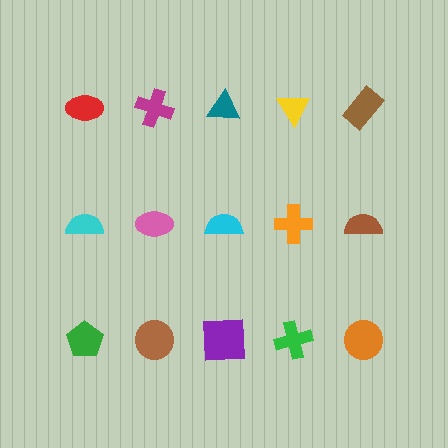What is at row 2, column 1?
A cyan semicircle.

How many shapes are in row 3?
5 shapes.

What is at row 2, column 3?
A cyan semicircle.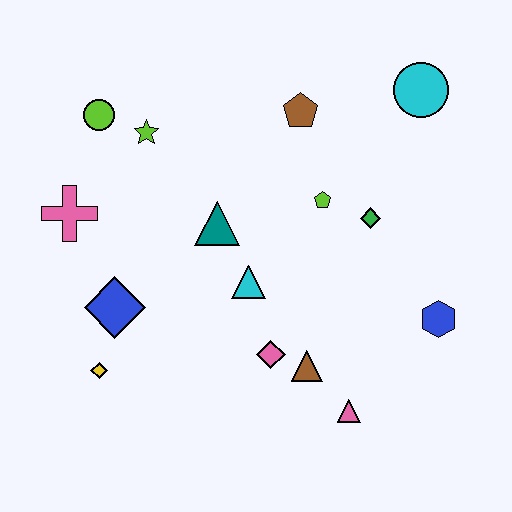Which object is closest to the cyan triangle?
The teal triangle is closest to the cyan triangle.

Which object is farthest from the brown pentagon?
The yellow diamond is farthest from the brown pentagon.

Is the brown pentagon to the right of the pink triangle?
No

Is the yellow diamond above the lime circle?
No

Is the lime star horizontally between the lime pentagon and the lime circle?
Yes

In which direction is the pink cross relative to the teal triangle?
The pink cross is to the left of the teal triangle.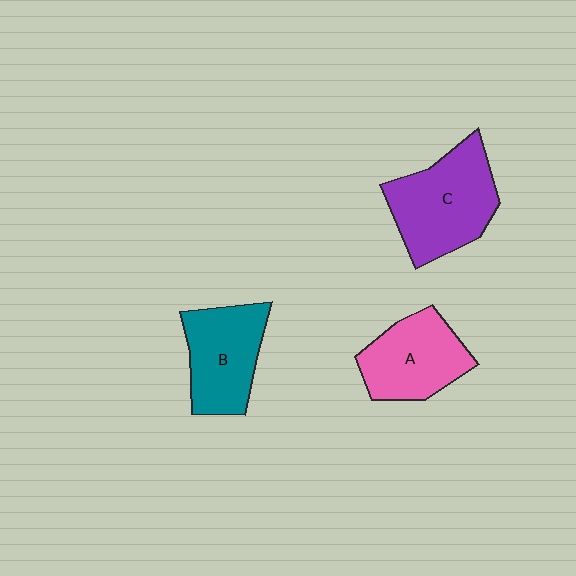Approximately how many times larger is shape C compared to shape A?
Approximately 1.2 times.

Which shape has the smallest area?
Shape A (pink).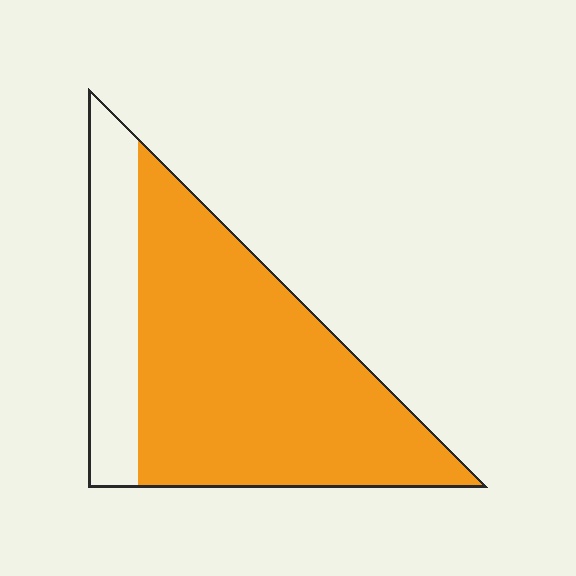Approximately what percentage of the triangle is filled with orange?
Approximately 75%.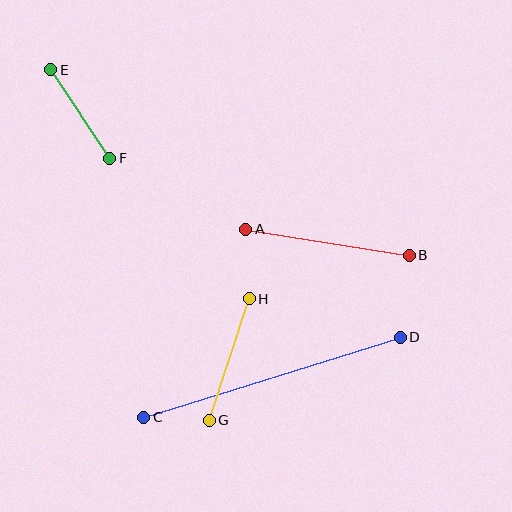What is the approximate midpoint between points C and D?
The midpoint is at approximately (272, 377) pixels.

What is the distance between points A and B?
The distance is approximately 166 pixels.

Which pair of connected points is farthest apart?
Points C and D are farthest apart.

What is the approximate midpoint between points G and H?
The midpoint is at approximately (229, 359) pixels.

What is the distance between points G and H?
The distance is approximately 128 pixels.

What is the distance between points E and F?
The distance is approximately 106 pixels.